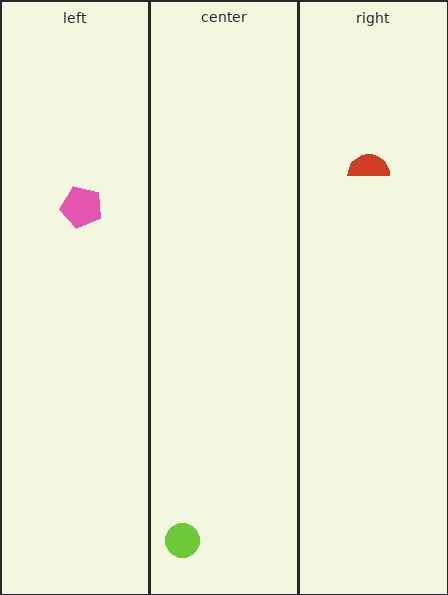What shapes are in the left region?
The pink pentagon.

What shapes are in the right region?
The red semicircle.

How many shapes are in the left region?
1.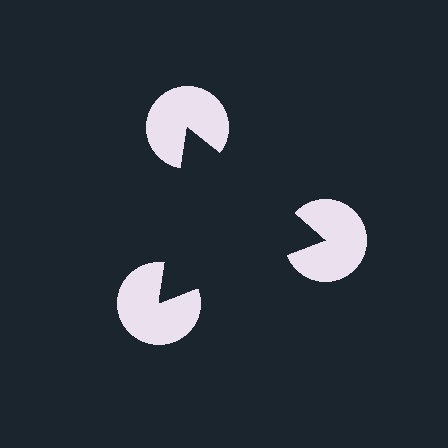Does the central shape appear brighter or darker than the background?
It typically appears slightly darker than the background, even though no actual brightness change is drawn.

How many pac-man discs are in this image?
There are 3 — one at each vertex of the illusory triangle.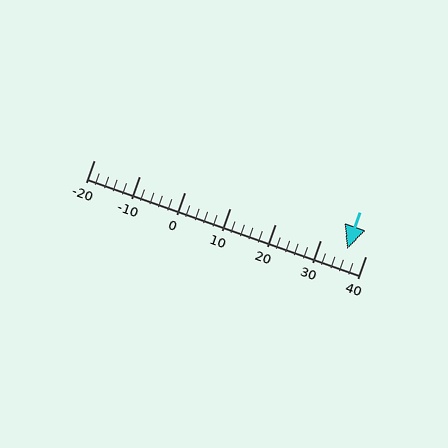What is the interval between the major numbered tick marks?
The major tick marks are spaced 10 units apart.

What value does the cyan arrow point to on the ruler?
The cyan arrow points to approximately 36.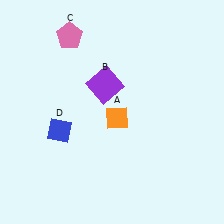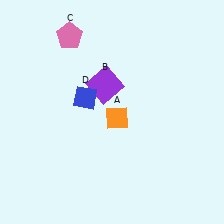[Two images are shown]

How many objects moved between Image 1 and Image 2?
1 object moved between the two images.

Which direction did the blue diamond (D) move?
The blue diamond (D) moved up.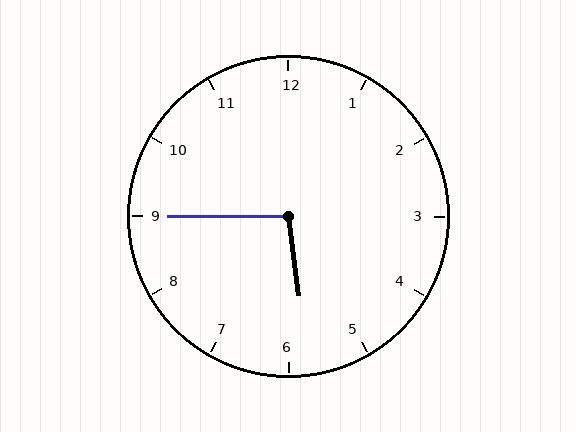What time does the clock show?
5:45.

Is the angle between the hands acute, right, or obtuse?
It is obtuse.